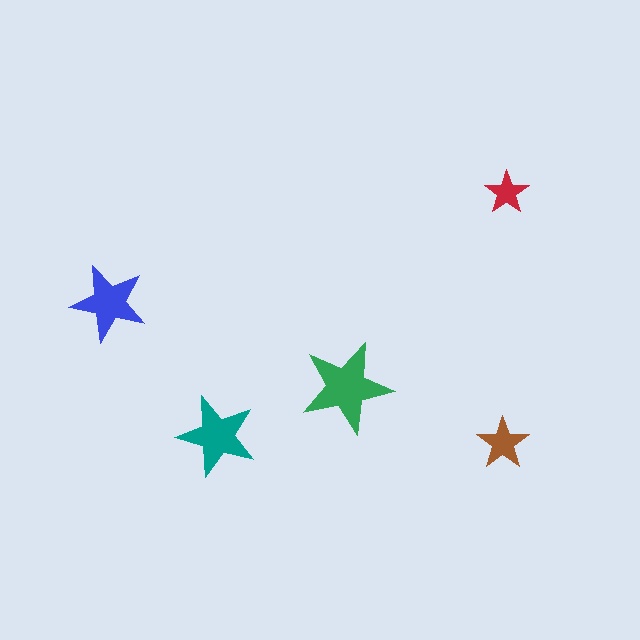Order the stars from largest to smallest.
the green one, the teal one, the blue one, the brown one, the red one.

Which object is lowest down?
The brown star is bottommost.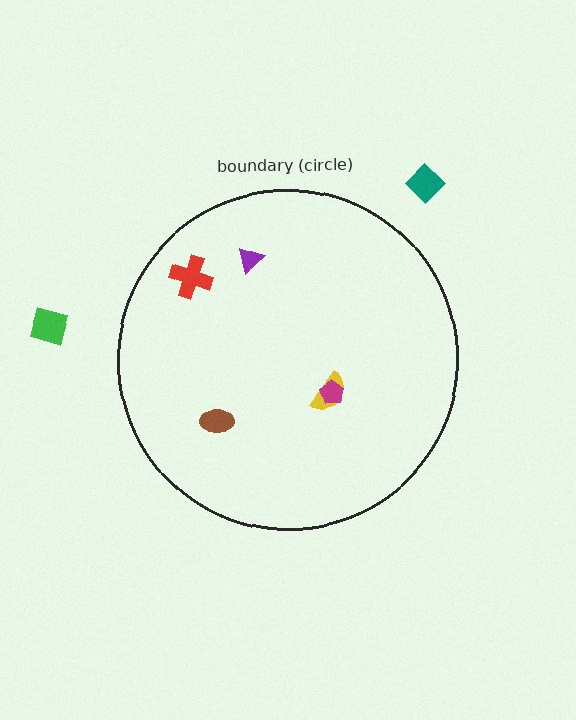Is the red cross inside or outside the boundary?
Inside.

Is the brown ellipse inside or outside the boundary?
Inside.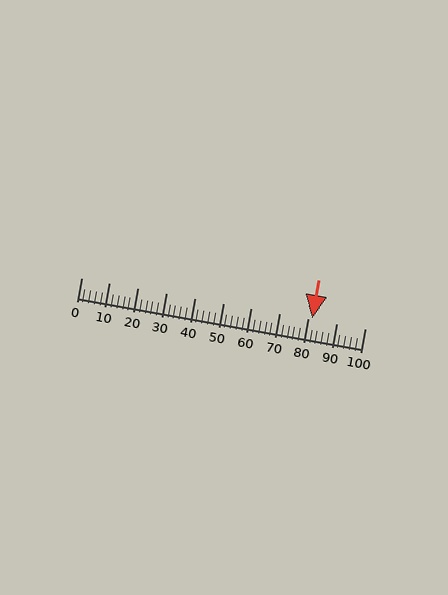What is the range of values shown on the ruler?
The ruler shows values from 0 to 100.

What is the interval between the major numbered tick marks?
The major tick marks are spaced 10 units apart.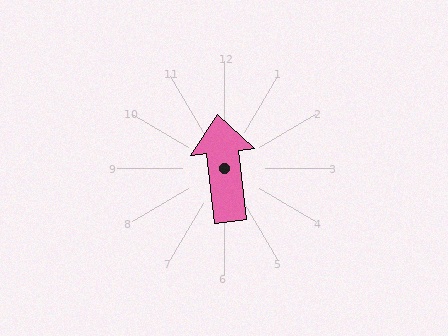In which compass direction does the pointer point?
North.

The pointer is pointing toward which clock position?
Roughly 12 o'clock.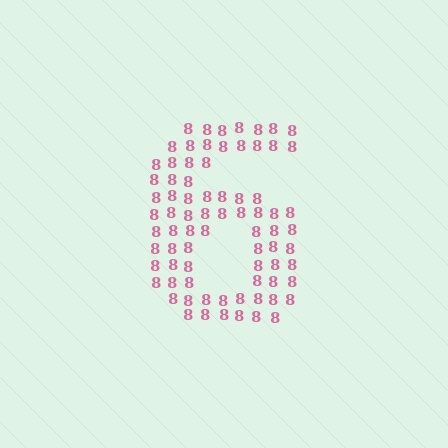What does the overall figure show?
The overall figure shows the digit 6.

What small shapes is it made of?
It is made of small digit 8's.